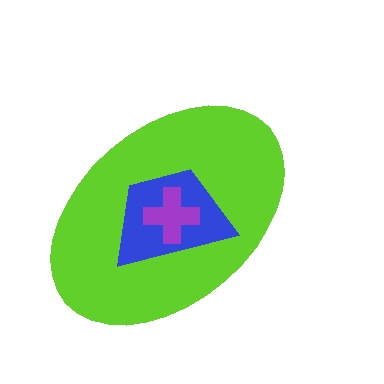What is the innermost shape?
The purple cross.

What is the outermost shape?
The lime ellipse.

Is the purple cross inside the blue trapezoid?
Yes.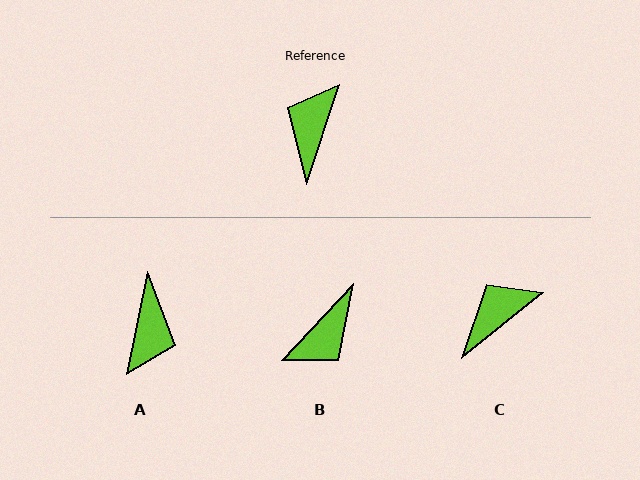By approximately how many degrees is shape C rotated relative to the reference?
Approximately 32 degrees clockwise.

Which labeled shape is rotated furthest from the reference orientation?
A, about 173 degrees away.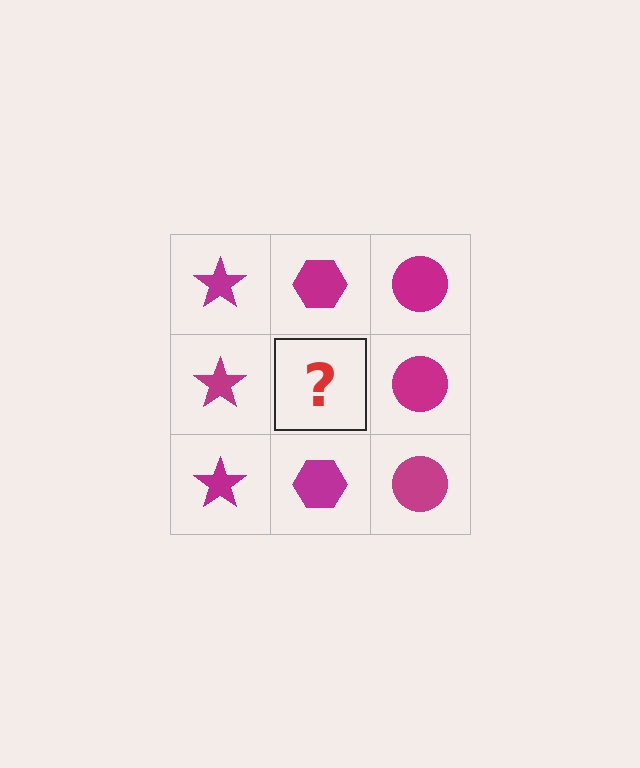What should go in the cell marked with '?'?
The missing cell should contain a magenta hexagon.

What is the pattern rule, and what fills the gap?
The rule is that each column has a consistent shape. The gap should be filled with a magenta hexagon.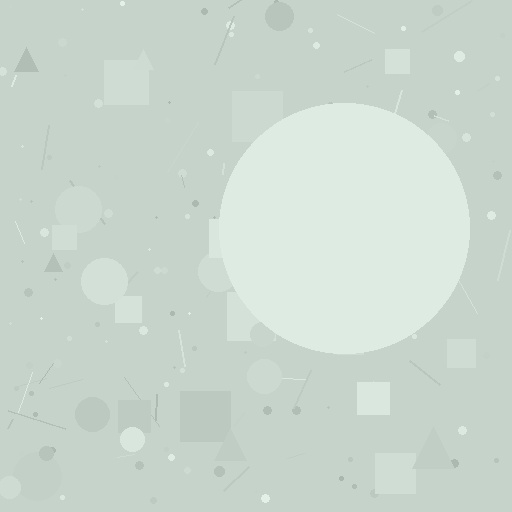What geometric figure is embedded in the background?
A circle is embedded in the background.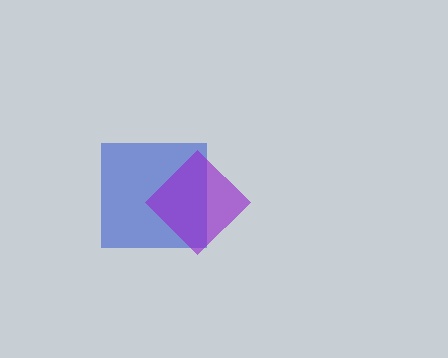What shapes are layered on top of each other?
The layered shapes are: a blue square, a purple diamond.